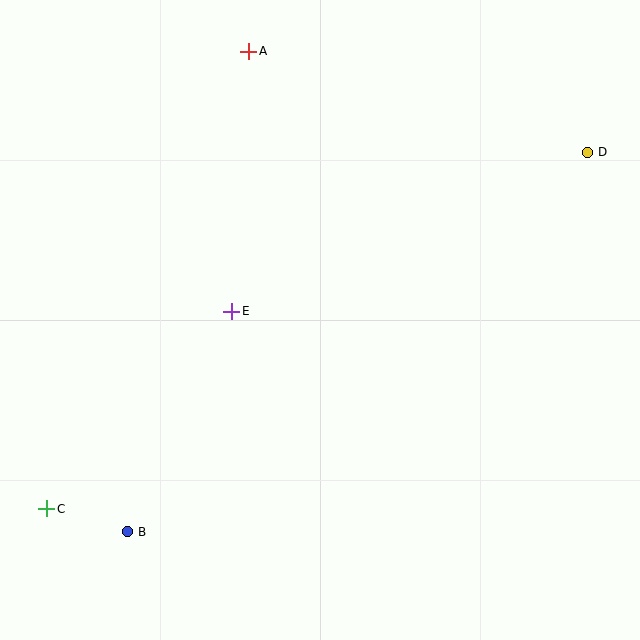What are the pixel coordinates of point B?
Point B is at (128, 532).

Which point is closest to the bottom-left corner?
Point C is closest to the bottom-left corner.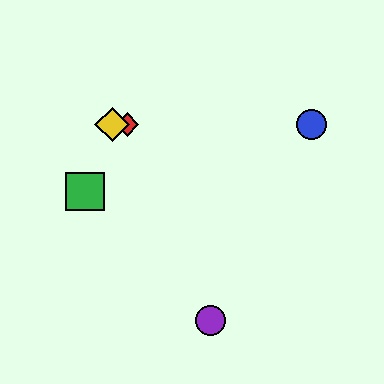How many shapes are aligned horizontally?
3 shapes (the red diamond, the blue circle, the yellow diamond) are aligned horizontally.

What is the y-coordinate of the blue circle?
The blue circle is at y≈124.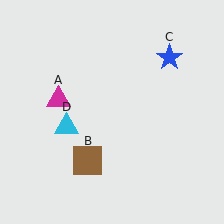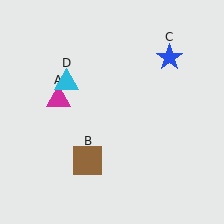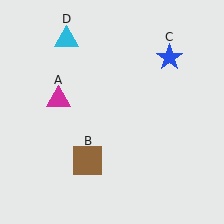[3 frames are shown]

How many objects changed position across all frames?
1 object changed position: cyan triangle (object D).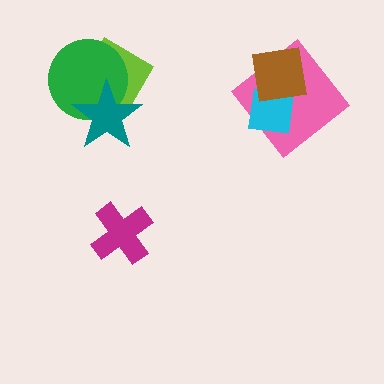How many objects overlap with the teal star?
2 objects overlap with the teal star.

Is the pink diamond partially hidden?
Yes, it is partially covered by another shape.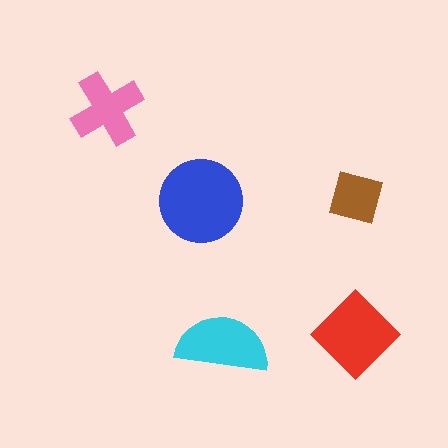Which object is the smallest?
The brown square.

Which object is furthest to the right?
The brown square is rightmost.